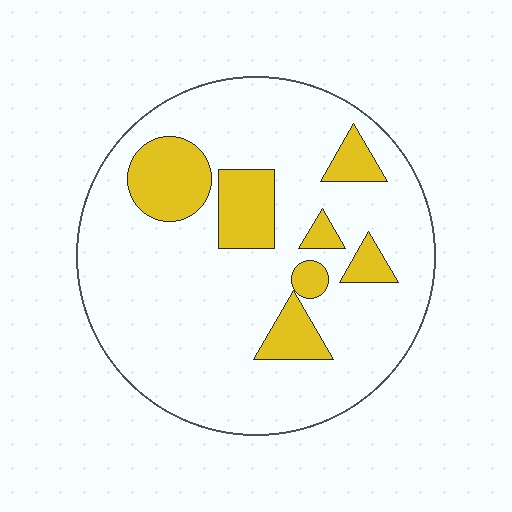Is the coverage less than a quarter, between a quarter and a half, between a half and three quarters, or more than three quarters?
Less than a quarter.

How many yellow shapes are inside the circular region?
7.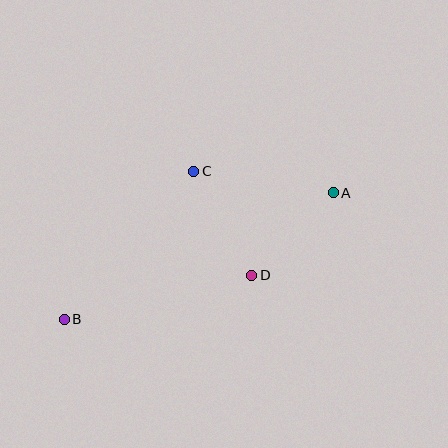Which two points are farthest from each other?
Points A and B are farthest from each other.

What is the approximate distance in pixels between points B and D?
The distance between B and D is approximately 193 pixels.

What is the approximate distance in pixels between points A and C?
The distance between A and C is approximately 141 pixels.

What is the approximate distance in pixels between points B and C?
The distance between B and C is approximately 197 pixels.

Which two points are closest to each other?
Points A and D are closest to each other.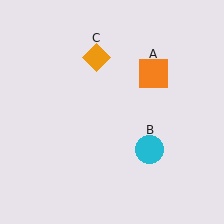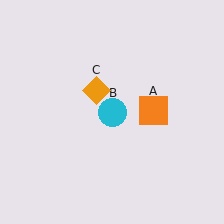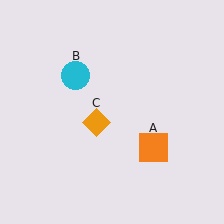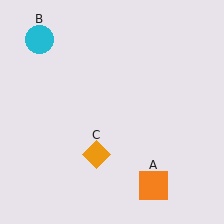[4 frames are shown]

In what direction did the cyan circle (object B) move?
The cyan circle (object B) moved up and to the left.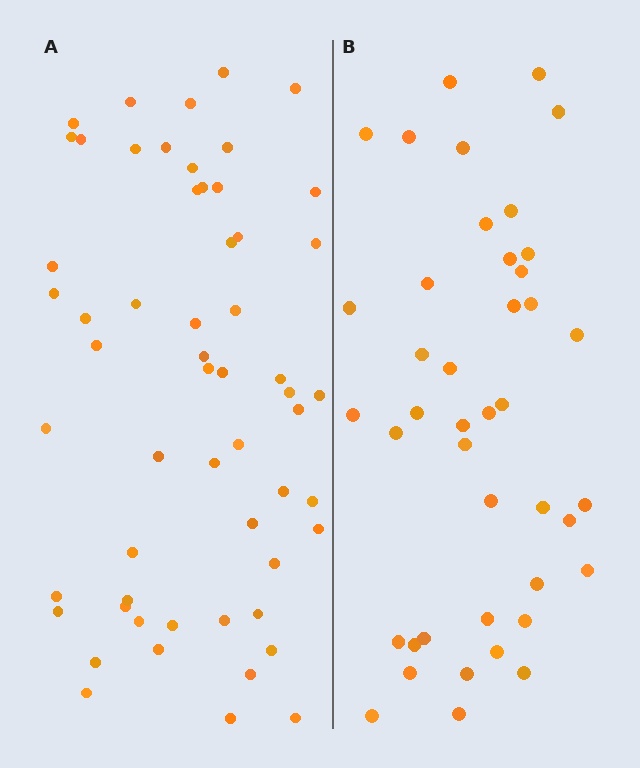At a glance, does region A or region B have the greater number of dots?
Region A (the left region) has more dots.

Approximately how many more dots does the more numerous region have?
Region A has approximately 15 more dots than region B.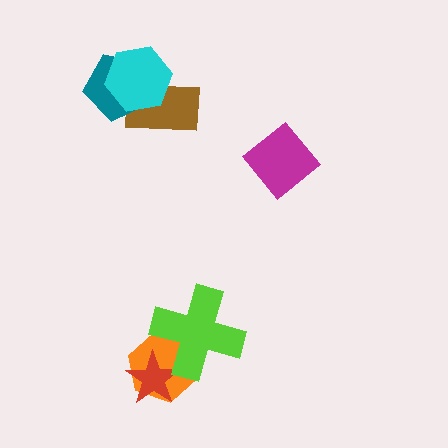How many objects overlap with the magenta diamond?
0 objects overlap with the magenta diamond.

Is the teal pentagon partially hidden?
Yes, it is partially covered by another shape.